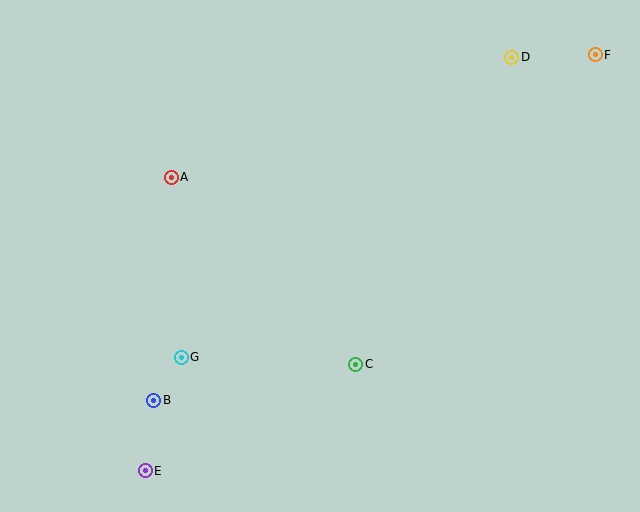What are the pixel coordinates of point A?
Point A is at (171, 177).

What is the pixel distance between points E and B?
The distance between E and B is 71 pixels.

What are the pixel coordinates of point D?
Point D is at (512, 57).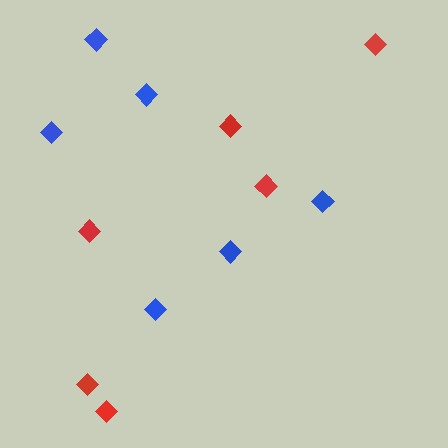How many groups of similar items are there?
There are 2 groups: one group of blue diamonds (6) and one group of red diamonds (6).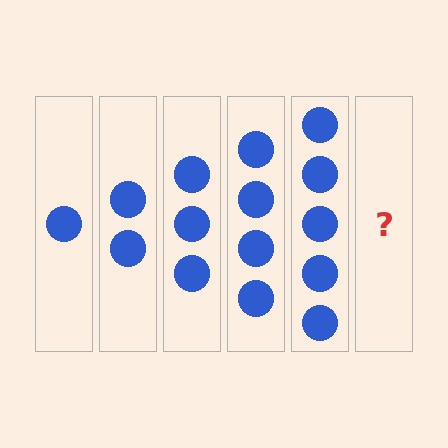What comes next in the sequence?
The next element should be 6 circles.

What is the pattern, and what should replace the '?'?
The pattern is that each step adds one more circle. The '?' should be 6 circles.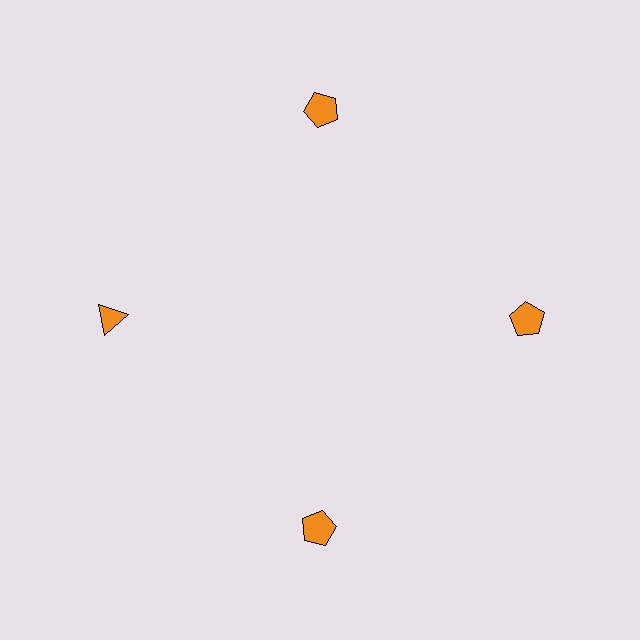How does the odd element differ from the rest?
It has a different shape: triangle instead of pentagon.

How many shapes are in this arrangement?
There are 4 shapes arranged in a ring pattern.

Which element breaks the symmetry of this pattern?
The orange triangle at roughly the 9 o'clock position breaks the symmetry. All other shapes are orange pentagons.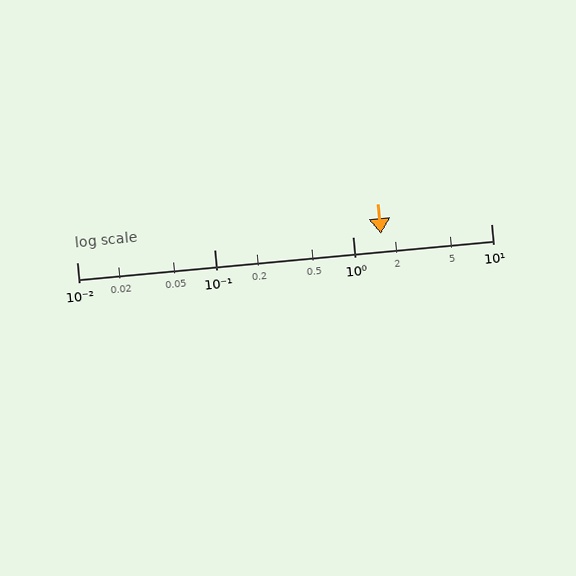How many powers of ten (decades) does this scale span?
The scale spans 3 decades, from 0.01 to 10.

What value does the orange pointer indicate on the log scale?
The pointer indicates approximately 1.6.